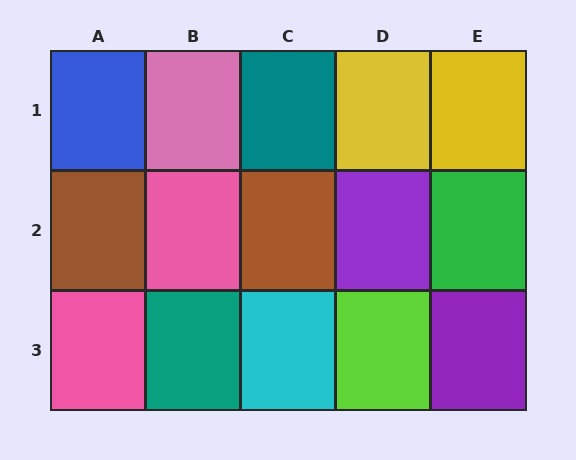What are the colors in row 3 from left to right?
Pink, teal, cyan, lime, purple.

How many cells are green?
1 cell is green.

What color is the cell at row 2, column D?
Purple.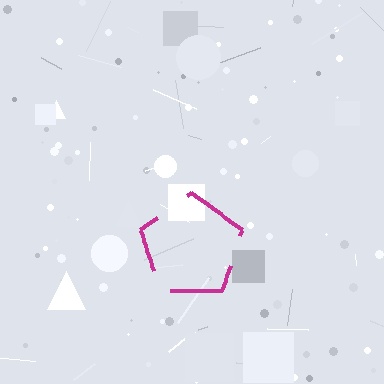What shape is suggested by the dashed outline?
The dashed outline suggests a pentagon.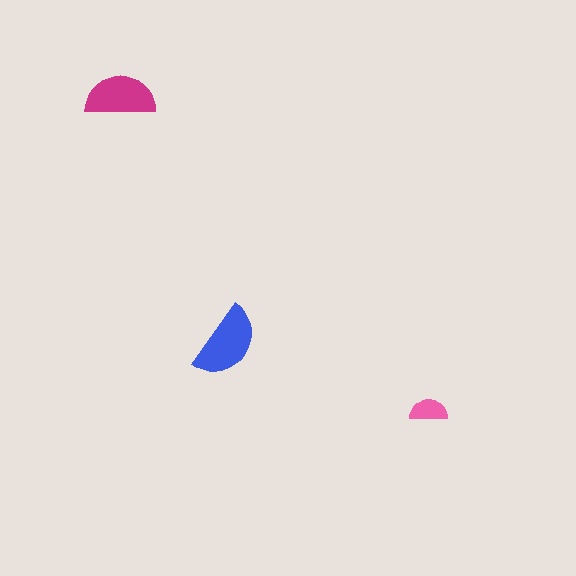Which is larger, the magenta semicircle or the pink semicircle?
The magenta one.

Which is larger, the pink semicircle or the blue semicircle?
The blue one.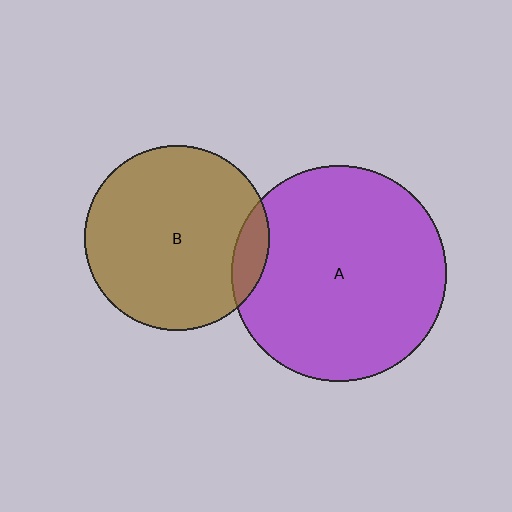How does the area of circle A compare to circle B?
Approximately 1.4 times.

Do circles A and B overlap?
Yes.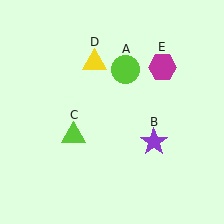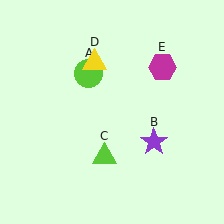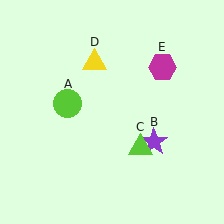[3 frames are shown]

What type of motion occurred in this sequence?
The lime circle (object A), lime triangle (object C) rotated counterclockwise around the center of the scene.